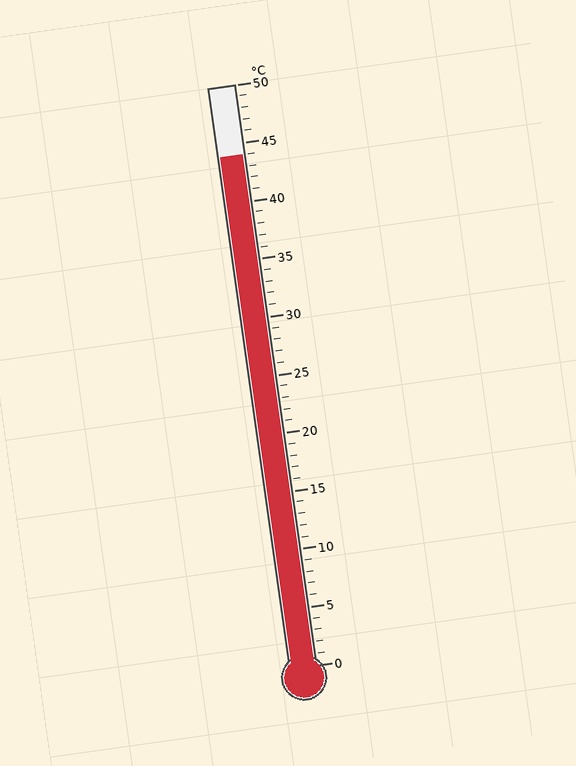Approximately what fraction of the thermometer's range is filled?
The thermometer is filled to approximately 90% of its range.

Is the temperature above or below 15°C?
The temperature is above 15°C.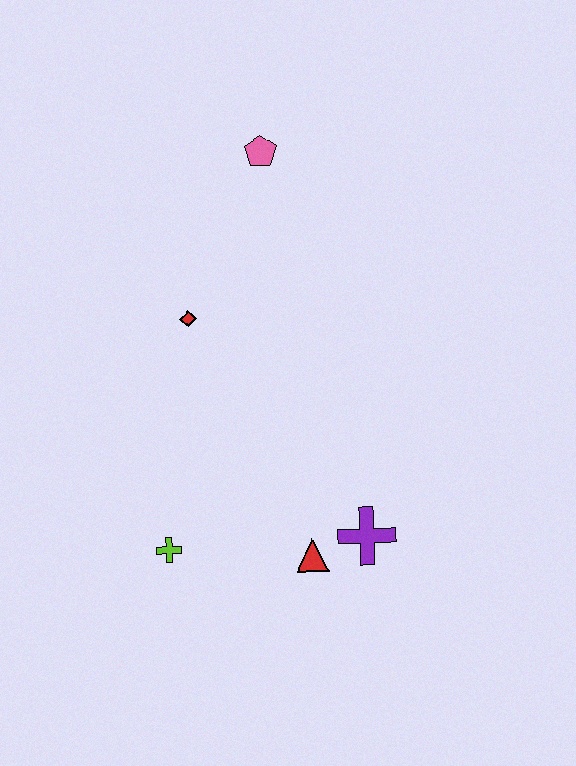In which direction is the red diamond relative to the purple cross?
The red diamond is above the purple cross.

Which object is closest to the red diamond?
The pink pentagon is closest to the red diamond.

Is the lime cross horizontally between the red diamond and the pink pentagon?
No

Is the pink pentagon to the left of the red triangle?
Yes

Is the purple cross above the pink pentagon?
No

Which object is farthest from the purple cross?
The pink pentagon is farthest from the purple cross.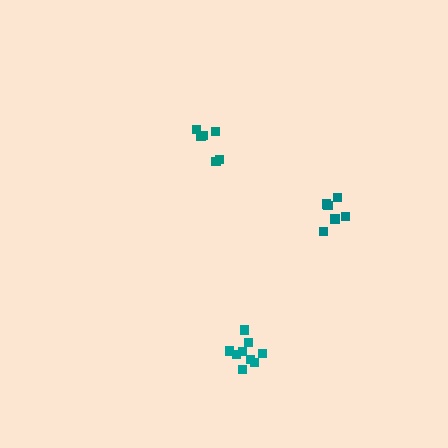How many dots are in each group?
Group 1: 6 dots, Group 2: 9 dots, Group 3: 6 dots (21 total).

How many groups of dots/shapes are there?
There are 3 groups.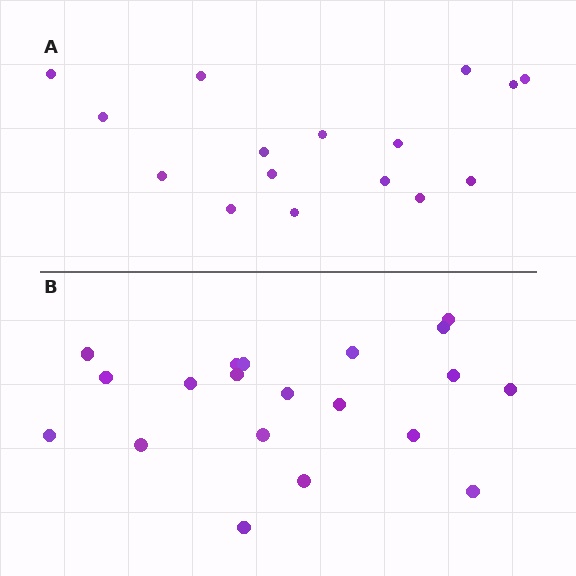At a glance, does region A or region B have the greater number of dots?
Region B (the bottom region) has more dots.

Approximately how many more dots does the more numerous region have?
Region B has about 4 more dots than region A.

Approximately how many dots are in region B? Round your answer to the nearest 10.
About 20 dots.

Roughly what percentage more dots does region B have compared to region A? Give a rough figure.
About 25% more.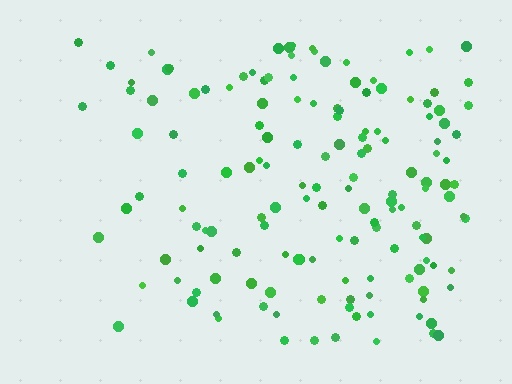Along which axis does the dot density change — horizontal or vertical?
Horizontal.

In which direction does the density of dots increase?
From left to right, with the right side densest.